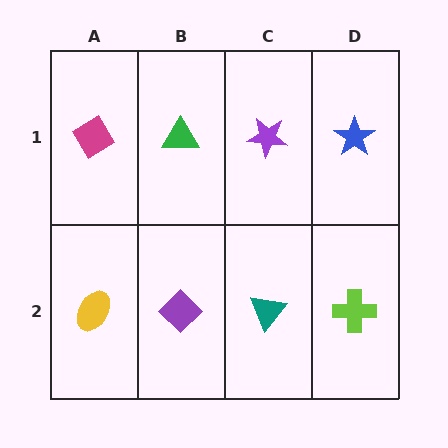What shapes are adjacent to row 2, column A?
A magenta diamond (row 1, column A), a purple diamond (row 2, column B).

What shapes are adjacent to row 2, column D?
A blue star (row 1, column D), a teal triangle (row 2, column C).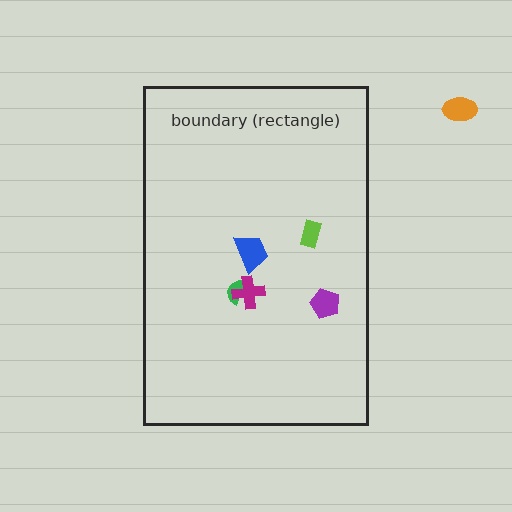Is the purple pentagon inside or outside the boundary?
Inside.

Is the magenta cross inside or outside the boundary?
Inside.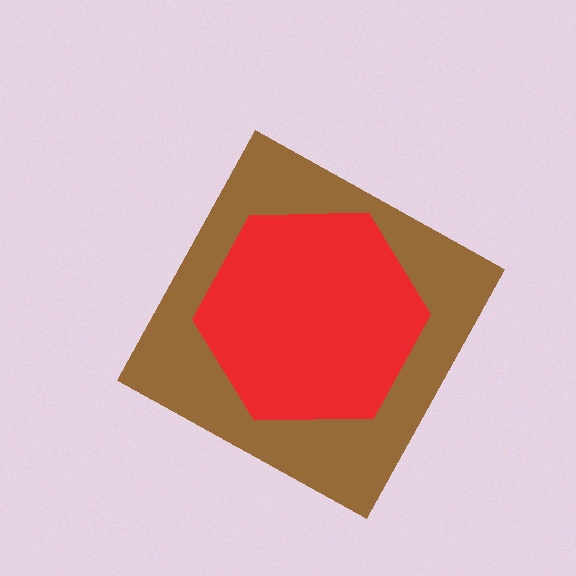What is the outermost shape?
The brown diamond.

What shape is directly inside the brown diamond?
The red hexagon.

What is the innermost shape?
The red hexagon.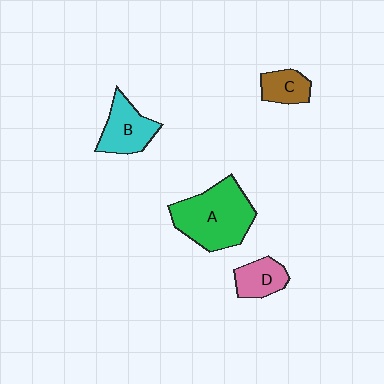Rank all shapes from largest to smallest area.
From largest to smallest: A (green), B (cyan), D (pink), C (brown).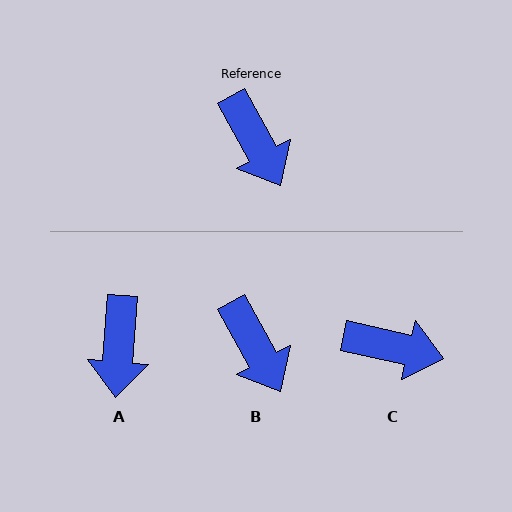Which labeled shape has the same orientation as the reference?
B.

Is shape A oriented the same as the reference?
No, it is off by about 33 degrees.